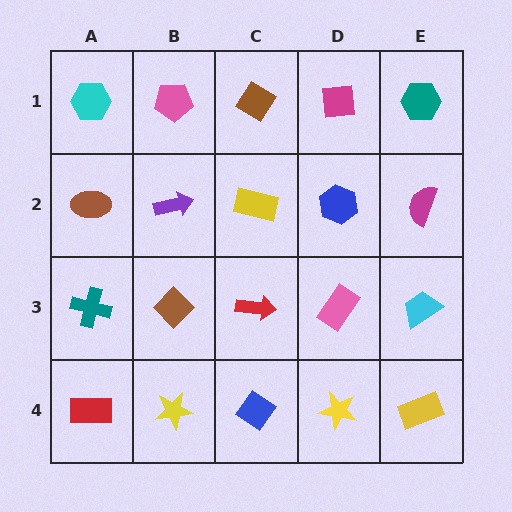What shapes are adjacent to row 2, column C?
A brown diamond (row 1, column C), a red arrow (row 3, column C), a purple arrow (row 2, column B), a blue hexagon (row 2, column D).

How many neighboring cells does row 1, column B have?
3.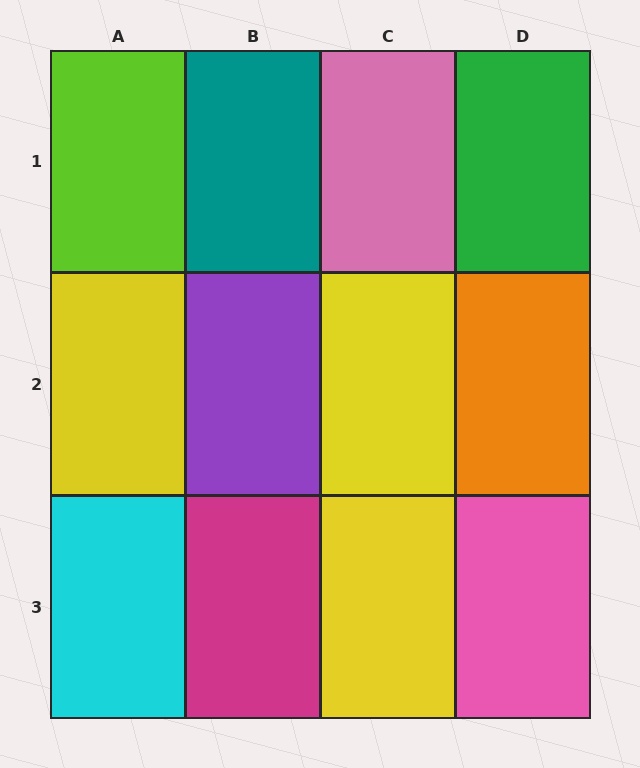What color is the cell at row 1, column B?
Teal.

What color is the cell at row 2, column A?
Yellow.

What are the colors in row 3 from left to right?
Cyan, magenta, yellow, pink.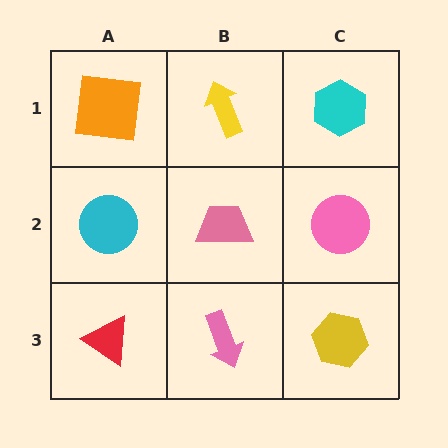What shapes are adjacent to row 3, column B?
A pink trapezoid (row 2, column B), a red triangle (row 3, column A), a yellow hexagon (row 3, column C).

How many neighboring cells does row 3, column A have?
2.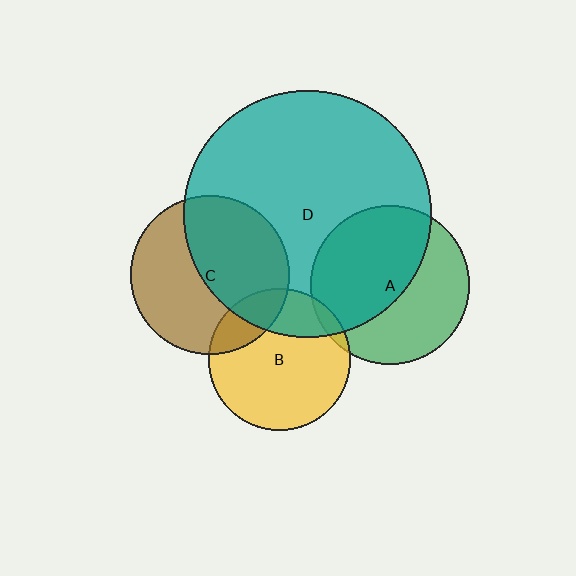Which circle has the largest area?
Circle D (teal).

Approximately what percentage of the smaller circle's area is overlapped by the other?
Approximately 50%.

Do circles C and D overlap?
Yes.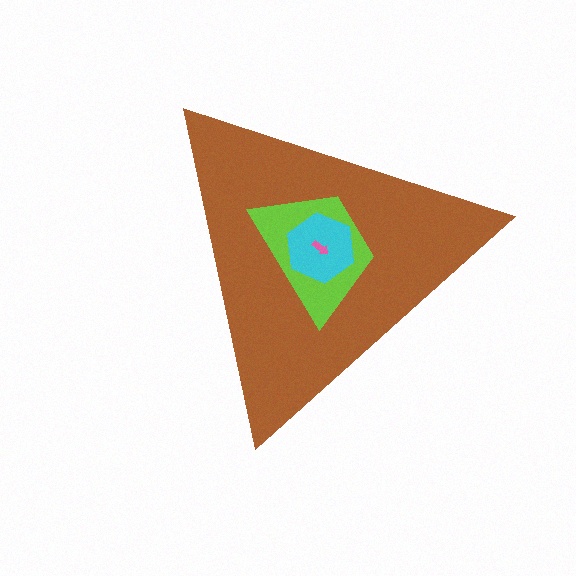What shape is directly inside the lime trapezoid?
The cyan hexagon.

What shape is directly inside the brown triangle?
The lime trapezoid.